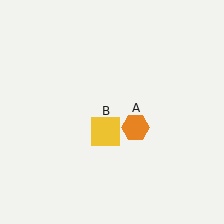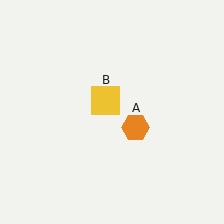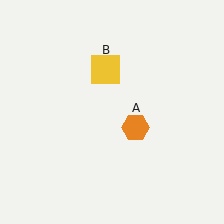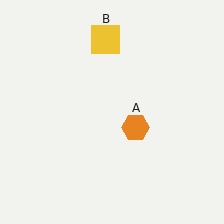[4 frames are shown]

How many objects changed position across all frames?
1 object changed position: yellow square (object B).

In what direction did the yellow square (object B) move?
The yellow square (object B) moved up.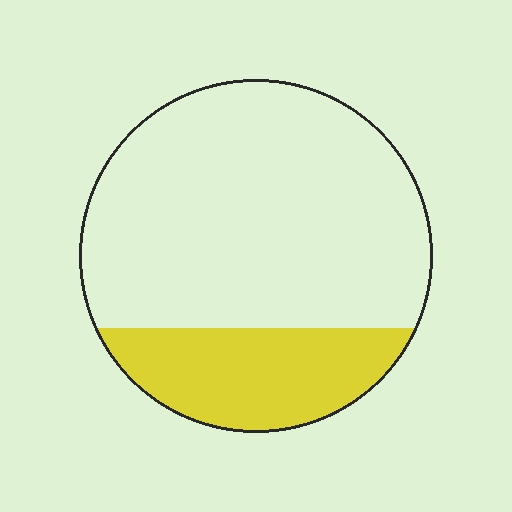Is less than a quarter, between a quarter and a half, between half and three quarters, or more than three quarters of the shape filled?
Less than a quarter.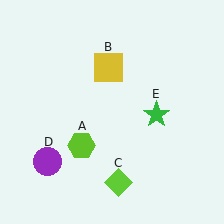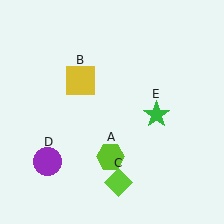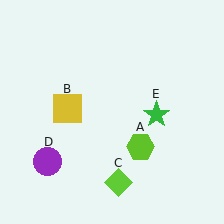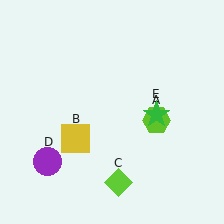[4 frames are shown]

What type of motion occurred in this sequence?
The lime hexagon (object A), yellow square (object B) rotated counterclockwise around the center of the scene.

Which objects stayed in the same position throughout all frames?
Lime diamond (object C) and purple circle (object D) and green star (object E) remained stationary.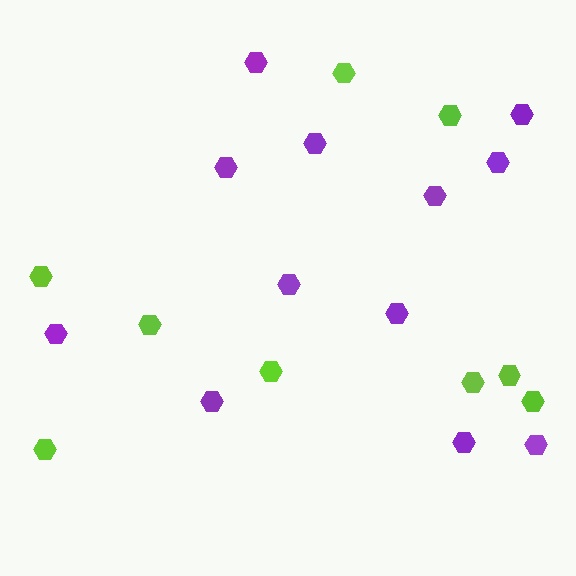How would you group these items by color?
There are 2 groups: one group of purple hexagons (12) and one group of lime hexagons (9).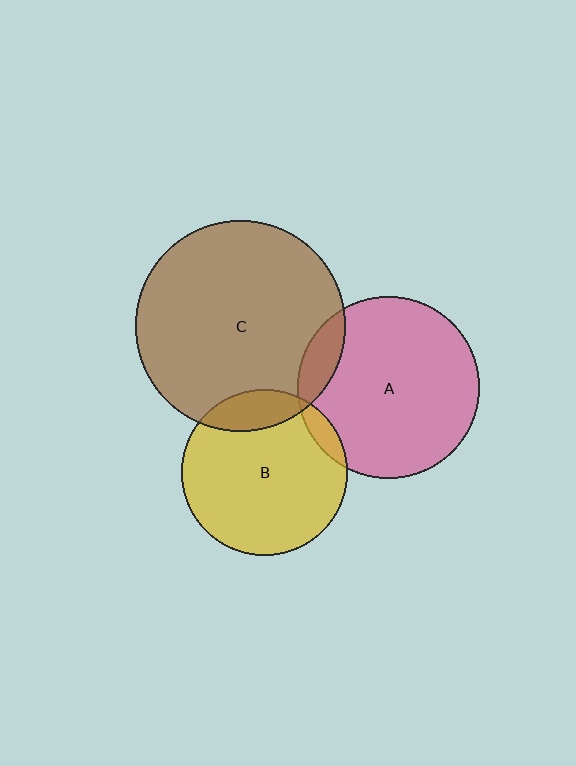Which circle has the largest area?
Circle C (brown).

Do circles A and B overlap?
Yes.